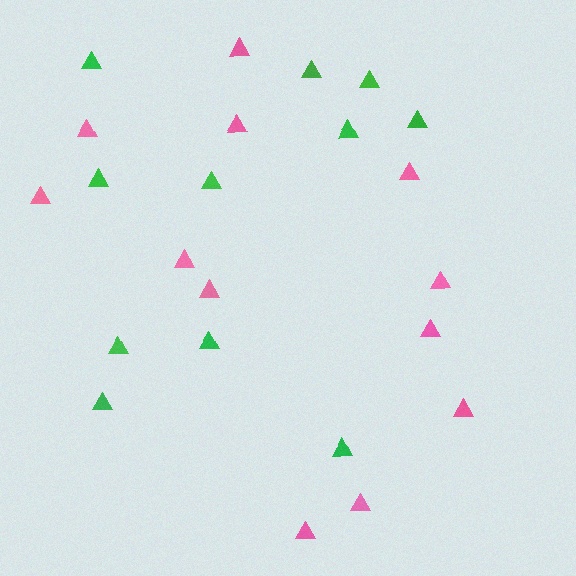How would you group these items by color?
There are 2 groups: one group of green triangles (11) and one group of pink triangles (12).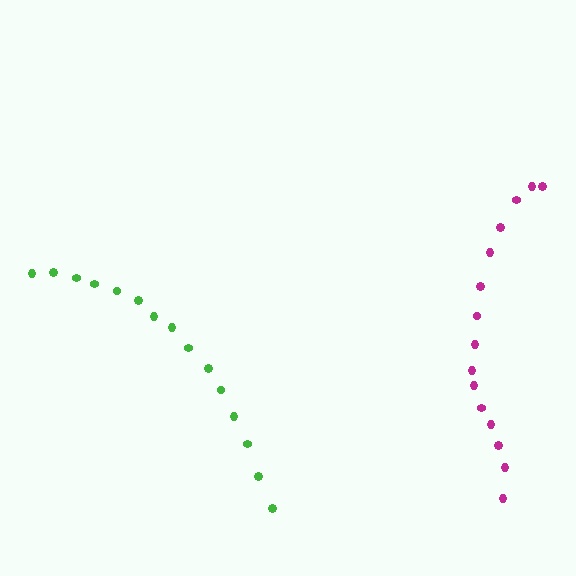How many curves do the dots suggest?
There are 2 distinct paths.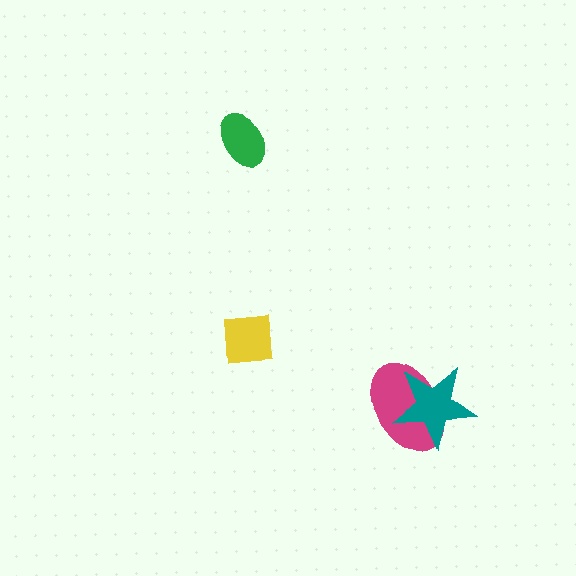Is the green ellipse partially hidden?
No, no other shape covers it.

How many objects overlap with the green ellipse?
0 objects overlap with the green ellipse.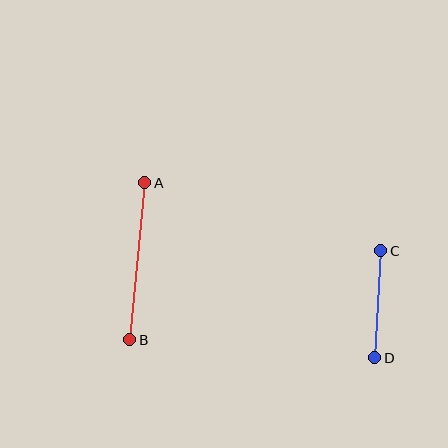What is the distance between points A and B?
The distance is approximately 158 pixels.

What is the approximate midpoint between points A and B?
The midpoint is at approximately (137, 261) pixels.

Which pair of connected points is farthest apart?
Points A and B are farthest apart.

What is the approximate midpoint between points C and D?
The midpoint is at approximately (378, 304) pixels.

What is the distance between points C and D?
The distance is approximately 107 pixels.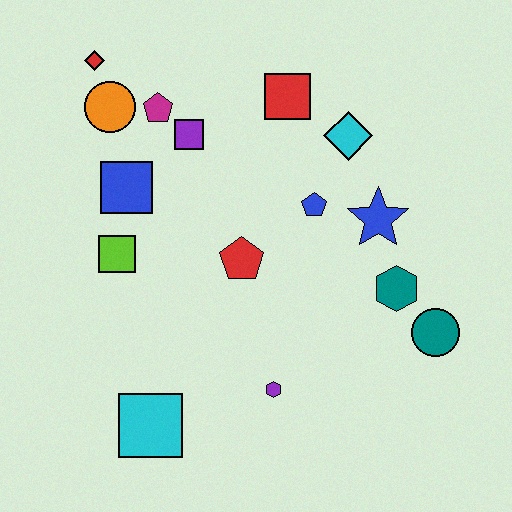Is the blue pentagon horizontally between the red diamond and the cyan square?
No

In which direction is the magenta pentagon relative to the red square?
The magenta pentagon is to the left of the red square.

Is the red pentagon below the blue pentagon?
Yes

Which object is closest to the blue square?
The lime square is closest to the blue square.